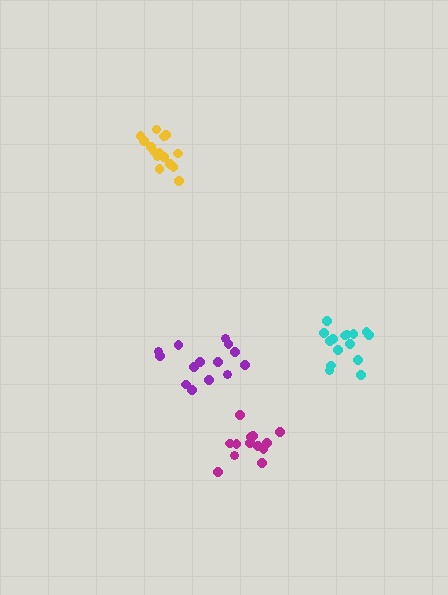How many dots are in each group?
Group 1: 13 dots, Group 2: 15 dots, Group 3: 15 dots, Group 4: 14 dots (57 total).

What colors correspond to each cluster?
The clusters are colored: magenta, cyan, yellow, purple.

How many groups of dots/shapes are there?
There are 4 groups.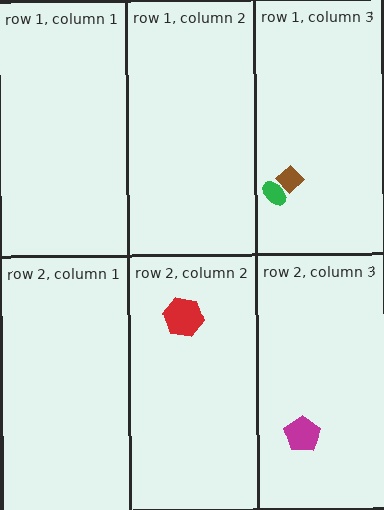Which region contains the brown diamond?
The row 1, column 3 region.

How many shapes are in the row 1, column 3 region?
2.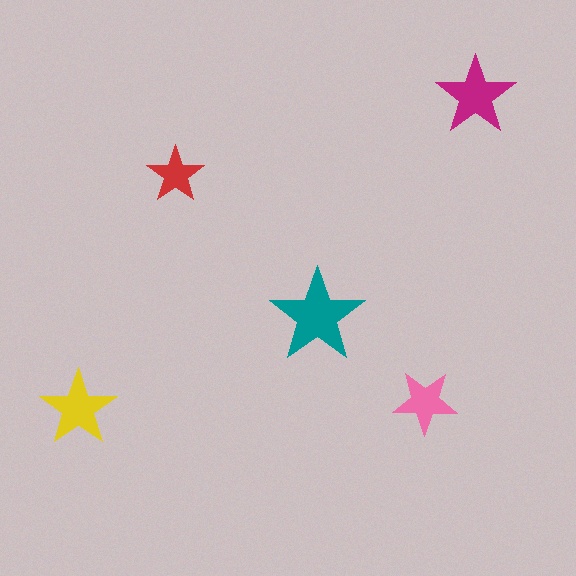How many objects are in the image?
There are 5 objects in the image.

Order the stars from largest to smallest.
the teal one, the magenta one, the yellow one, the pink one, the red one.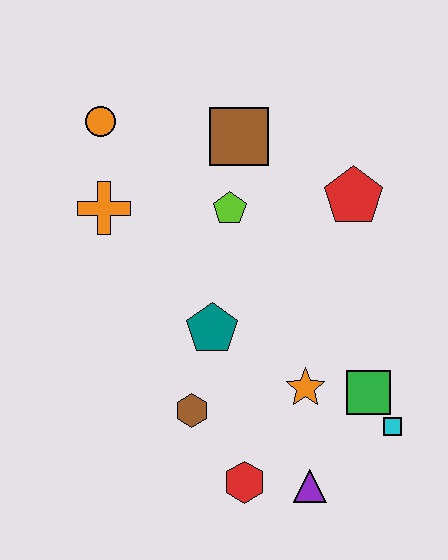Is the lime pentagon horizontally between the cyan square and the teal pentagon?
Yes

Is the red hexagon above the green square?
No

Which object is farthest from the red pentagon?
The red hexagon is farthest from the red pentagon.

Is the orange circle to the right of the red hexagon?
No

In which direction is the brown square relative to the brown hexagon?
The brown square is above the brown hexagon.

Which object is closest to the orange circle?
The orange cross is closest to the orange circle.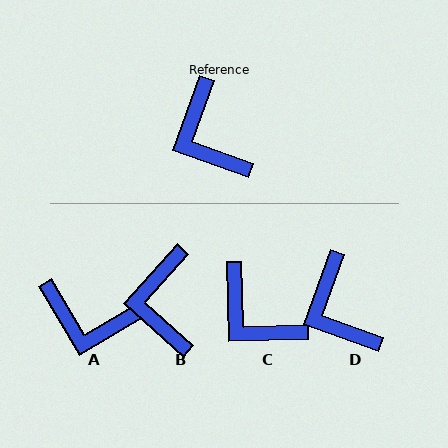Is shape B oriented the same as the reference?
No, it is off by about 22 degrees.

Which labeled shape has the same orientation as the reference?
D.